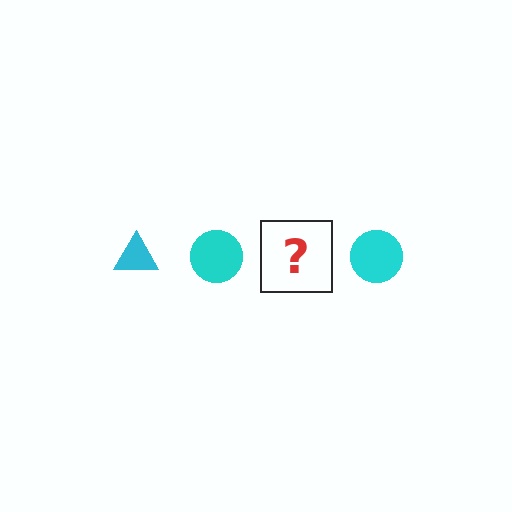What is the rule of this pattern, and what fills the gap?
The rule is that the pattern cycles through triangle, circle shapes in cyan. The gap should be filled with a cyan triangle.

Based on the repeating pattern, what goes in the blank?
The blank should be a cyan triangle.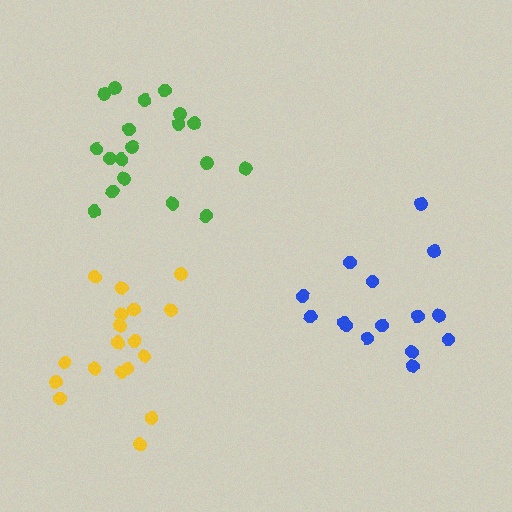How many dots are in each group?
Group 1: 15 dots, Group 2: 19 dots, Group 3: 19 dots (53 total).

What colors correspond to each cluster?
The clusters are colored: blue, yellow, green.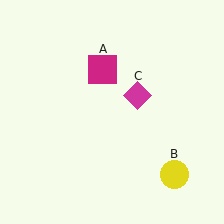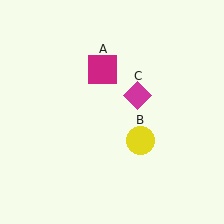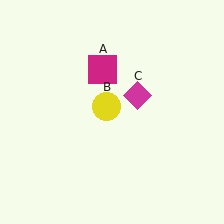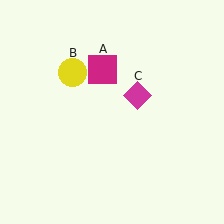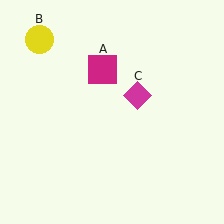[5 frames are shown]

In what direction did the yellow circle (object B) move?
The yellow circle (object B) moved up and to the left.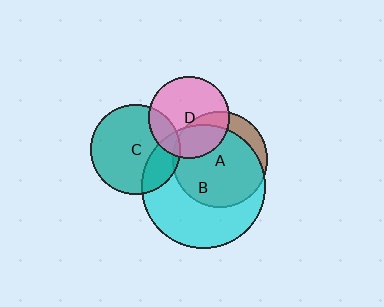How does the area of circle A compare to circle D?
Approximately 1.4 times.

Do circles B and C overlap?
Yes.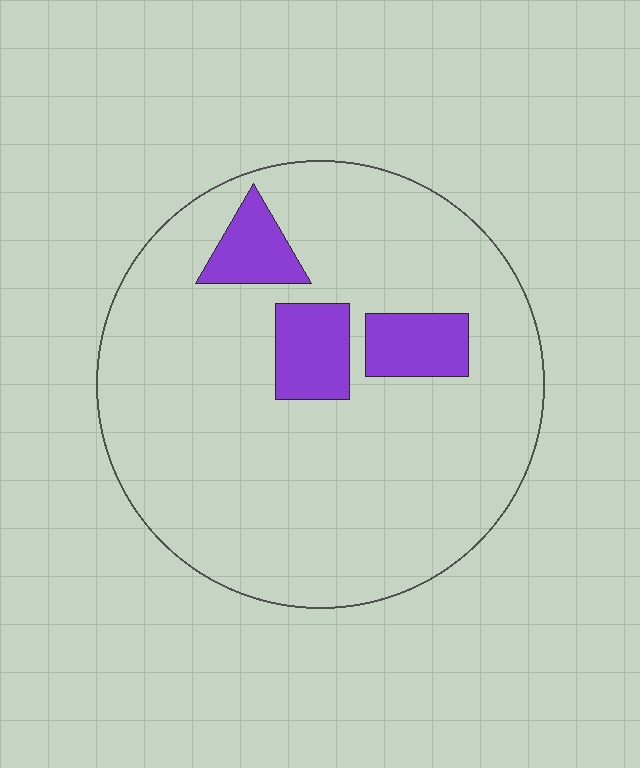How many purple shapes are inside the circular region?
3.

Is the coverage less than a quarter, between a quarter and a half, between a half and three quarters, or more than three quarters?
Less than a quarter.